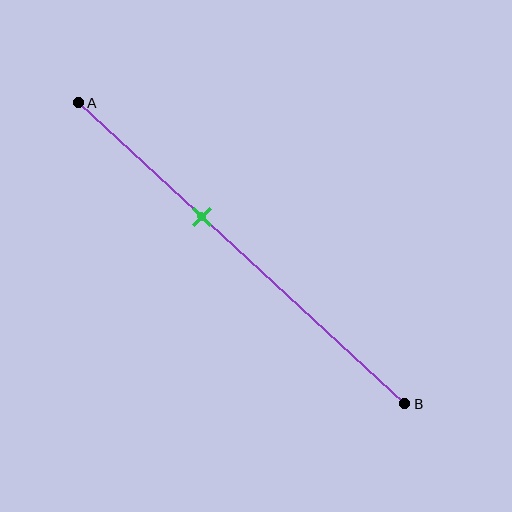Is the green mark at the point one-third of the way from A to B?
No, the mark is at about 40% from A, not at the 33% one-third point.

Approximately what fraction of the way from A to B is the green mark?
The green mark is approximately 40% of the way from A to B.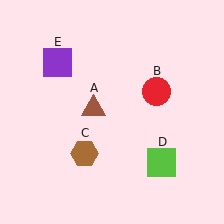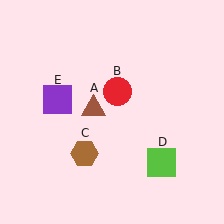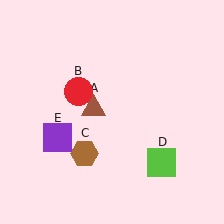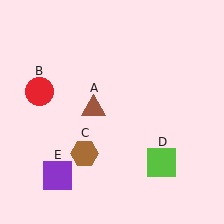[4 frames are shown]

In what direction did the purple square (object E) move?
The purple square (object E) moved down.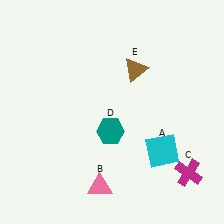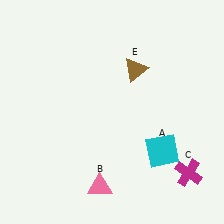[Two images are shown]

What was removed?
The teal hexagon (D) was removed in Image 2.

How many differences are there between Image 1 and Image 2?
There is 1 difference between the two images.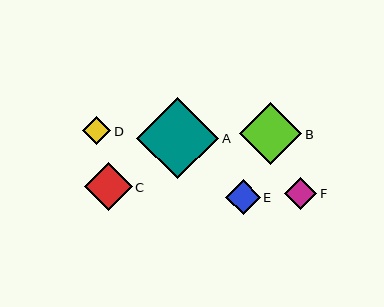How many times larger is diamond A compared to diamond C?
Diamond A is approximately 1.7 times the size of diamond C.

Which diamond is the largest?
Diamond A is the largest with a size of approximately 82 pixels.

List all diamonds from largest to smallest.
From largest to smallest: A, B, C, E, F, D.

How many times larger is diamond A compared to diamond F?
Diamond A is approximately 2.6 times the size of diamond F.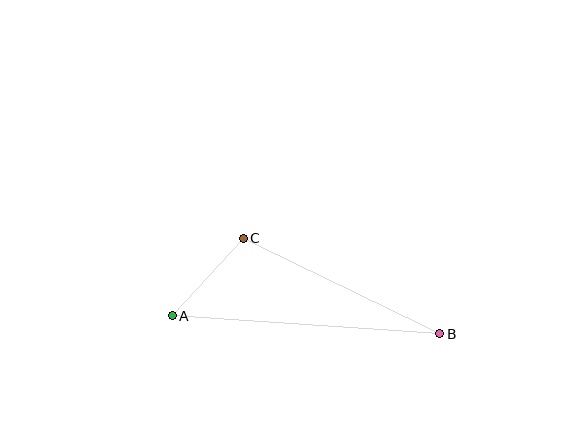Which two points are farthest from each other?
Points A and B are farthest from each other.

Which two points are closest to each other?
Points A and C are closest to each other.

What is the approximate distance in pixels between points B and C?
The distance between B and C is approximately 219 pixels.